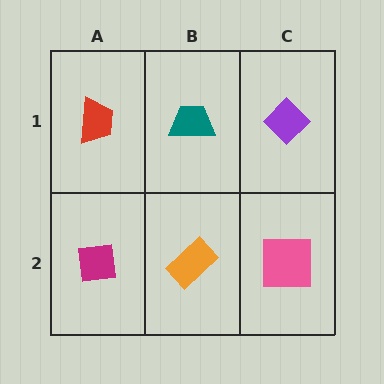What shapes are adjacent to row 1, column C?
A pink square (row 2, column C), a teal trapezoid (row 1, column B).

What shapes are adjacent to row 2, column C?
A purple diamond (row 1, column C), an orange rectangle (row 2, column B).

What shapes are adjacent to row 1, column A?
A magenta square (row 2, column A), a teal trapezoid (row 1, column B).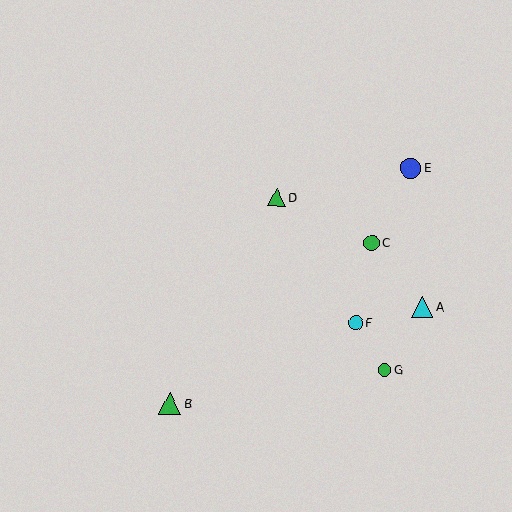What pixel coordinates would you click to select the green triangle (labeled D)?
Click at (277, 197) to select the green triangle D.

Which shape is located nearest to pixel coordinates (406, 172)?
The blue circle (labeled E) at (411, 168) is nearest to that location.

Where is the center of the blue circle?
The center of the blue circle is at (411, 168).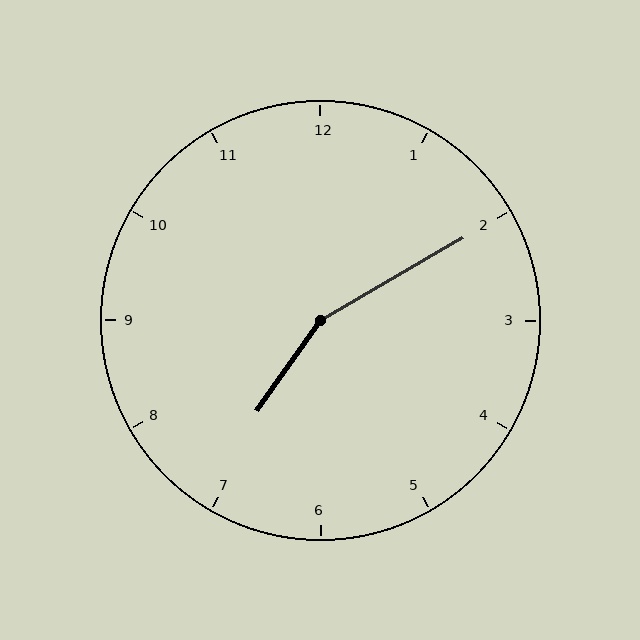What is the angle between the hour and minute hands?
Approximately 155 degrees.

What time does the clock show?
7:10.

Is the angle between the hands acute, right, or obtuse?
It is obtuse.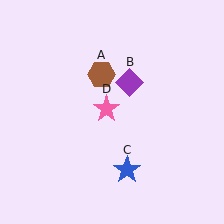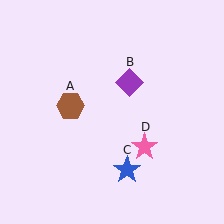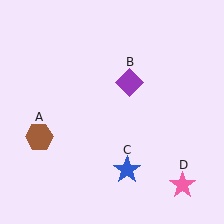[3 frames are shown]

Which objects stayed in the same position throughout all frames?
Purple diamond (object B) and blue star (object C) remained stationary.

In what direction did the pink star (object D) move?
The pink star (object D) moved down and to the right.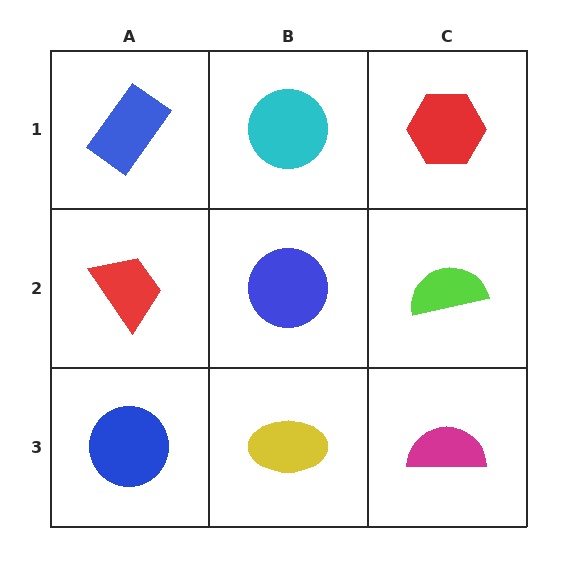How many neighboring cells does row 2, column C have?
3.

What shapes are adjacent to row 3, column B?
A blue circle (row 2, column B), a blue circle (row 3, column A), a magenta semicircle (row 3, column C).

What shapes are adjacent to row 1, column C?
A lime semicircle (row 2, column C), a cyan circle (row 1, column B).